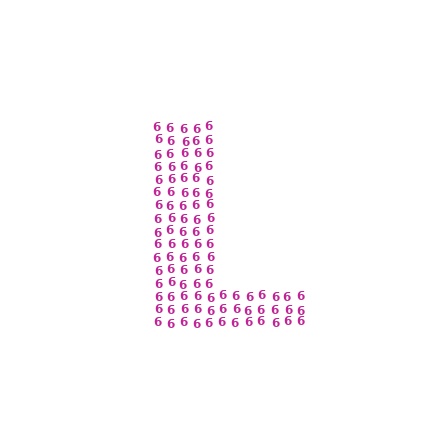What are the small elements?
The small elements are digit 6's.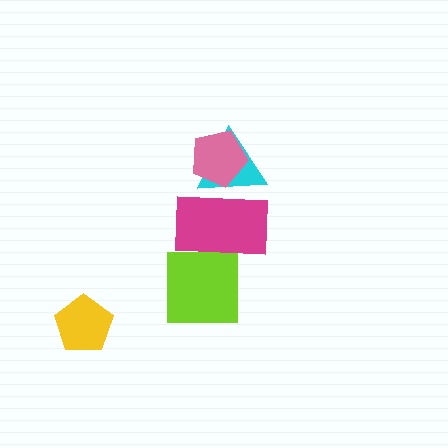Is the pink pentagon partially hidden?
No, no other shape covers it.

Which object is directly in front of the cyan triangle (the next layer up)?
The magenta rectangle is directly in front of the cyan triangle.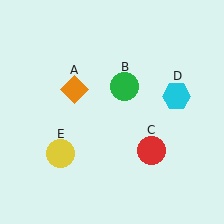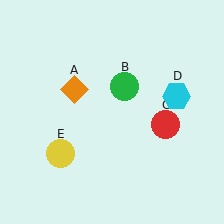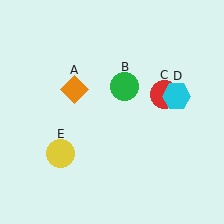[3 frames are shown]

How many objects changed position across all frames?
1 object changed position: red circle (object C).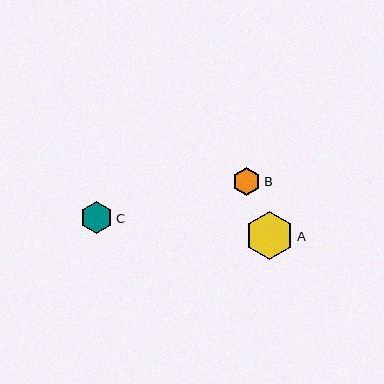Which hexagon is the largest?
Hexagon A is the largest with a size of approximately 48 pixels.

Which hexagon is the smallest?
Hexagon B is the smallest with a size of approximately 28 pixels.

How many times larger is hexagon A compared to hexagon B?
Hexagon A is approximately 1.7 times the size of hexagon B.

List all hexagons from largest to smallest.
From largest to smallest: A, C, B.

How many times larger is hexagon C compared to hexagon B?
Hexagon C is approximately 1.2 times the size of hexagon B.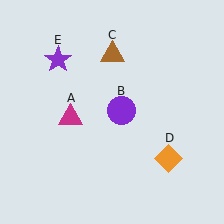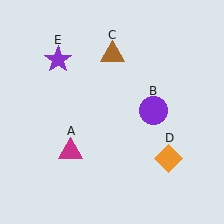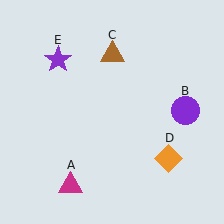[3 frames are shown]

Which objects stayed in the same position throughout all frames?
Brown triangle (object C) and orange diamond (object D) and purple star (object E) remained stationary.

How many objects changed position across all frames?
2 objects changed position: magenta triangle (object A), purple circle (object B).